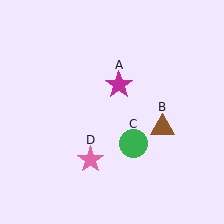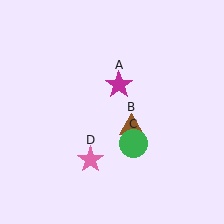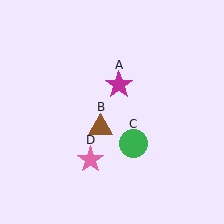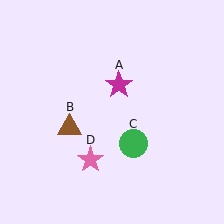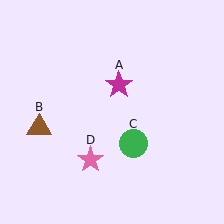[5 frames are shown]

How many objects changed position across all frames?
1 object changed position: brown triangle (object B).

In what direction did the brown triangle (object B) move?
The brown triangle (object B) moved left.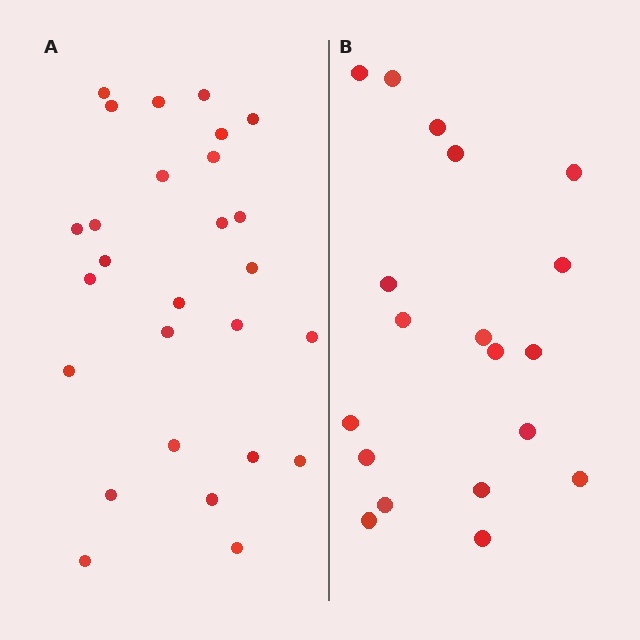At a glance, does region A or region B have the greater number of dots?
Region A (the left region) has more dots.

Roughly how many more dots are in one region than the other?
Region A has roughly 8 or so more dots than region B.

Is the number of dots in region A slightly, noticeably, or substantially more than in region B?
Region A has noticeably more, but not dramatically so. The ratio is roughly 1.4 to 1.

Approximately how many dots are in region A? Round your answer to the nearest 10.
About 30 dots. (The exact count is 27, which rounds to 30.)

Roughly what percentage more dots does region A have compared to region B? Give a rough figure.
About 40% more.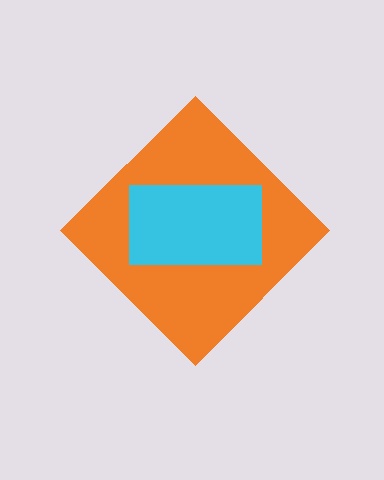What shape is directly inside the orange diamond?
The cyan rectangle.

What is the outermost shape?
The orange diamond.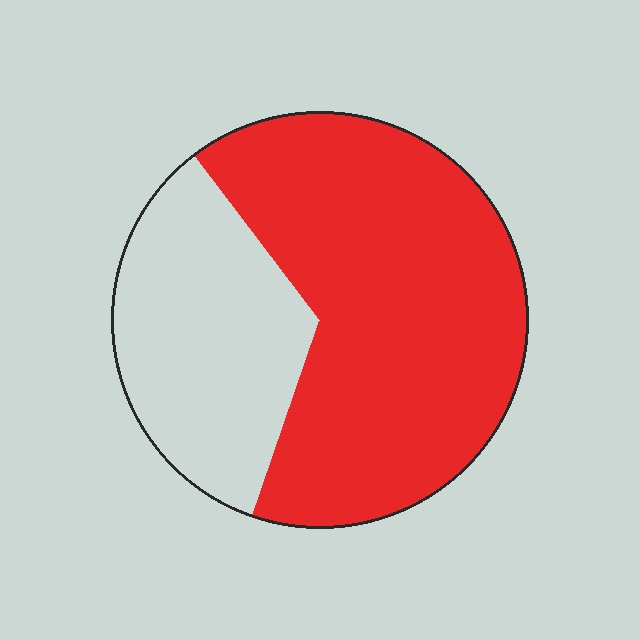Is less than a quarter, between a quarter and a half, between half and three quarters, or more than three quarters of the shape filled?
Between half and three quarters.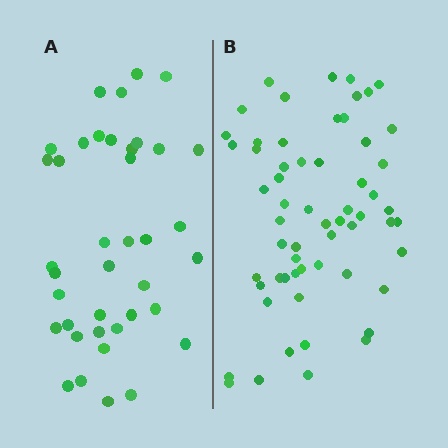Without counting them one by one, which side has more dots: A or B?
Region B (the right region) has more dots.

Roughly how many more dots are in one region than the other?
Region B has approximately 20 more dots than region A.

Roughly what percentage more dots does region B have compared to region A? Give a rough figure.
About 55% more.